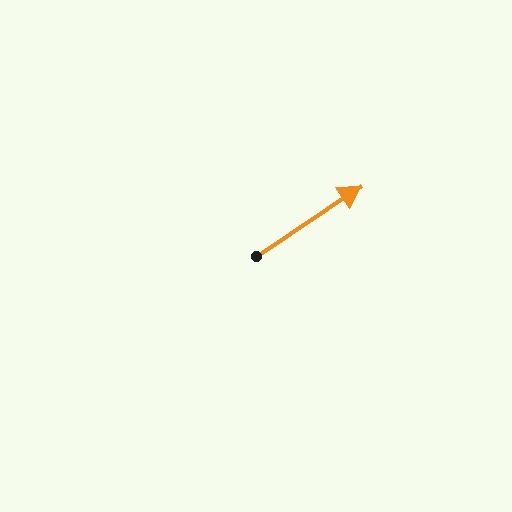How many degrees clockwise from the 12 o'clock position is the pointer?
Approximately 56 degrees.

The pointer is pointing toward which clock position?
Roughly 2 o'clock.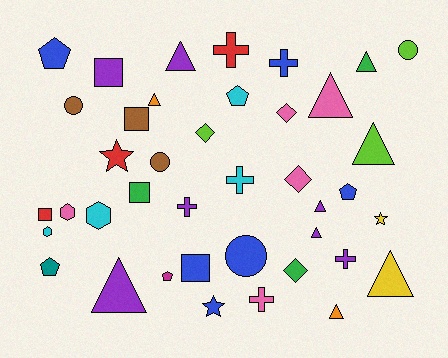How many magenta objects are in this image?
There is 1 magenta object.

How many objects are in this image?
There are 40 objects.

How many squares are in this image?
There are 5 squares.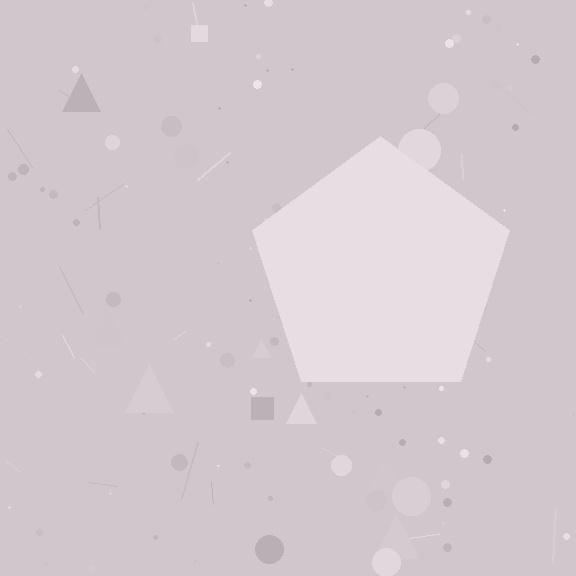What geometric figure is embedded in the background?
A pentagon is embedded in the background.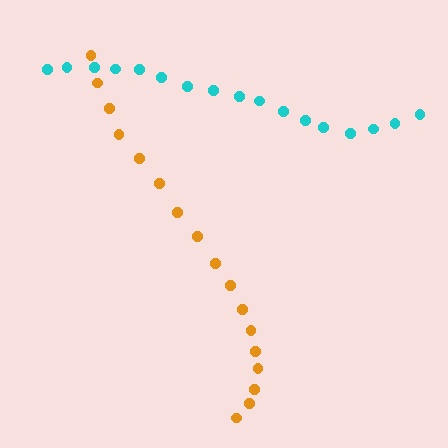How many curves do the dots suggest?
There are 2 distinct paths.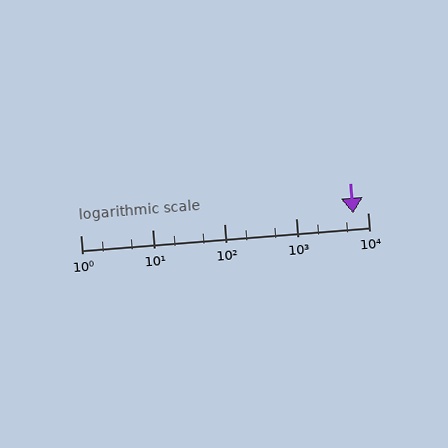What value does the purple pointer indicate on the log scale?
The pointer indicates approximately 6300.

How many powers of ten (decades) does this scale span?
The scale spans 4 decades, from 1 to 10000.